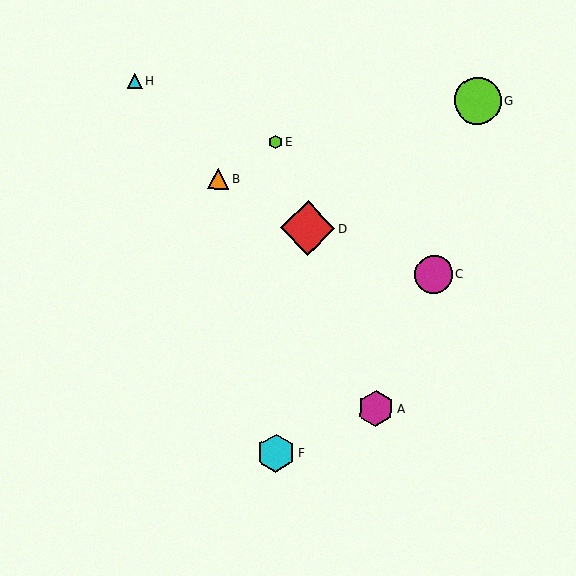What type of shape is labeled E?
Shape E is a lime hexagon.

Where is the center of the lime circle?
The center of the lime circle is at (477, 101).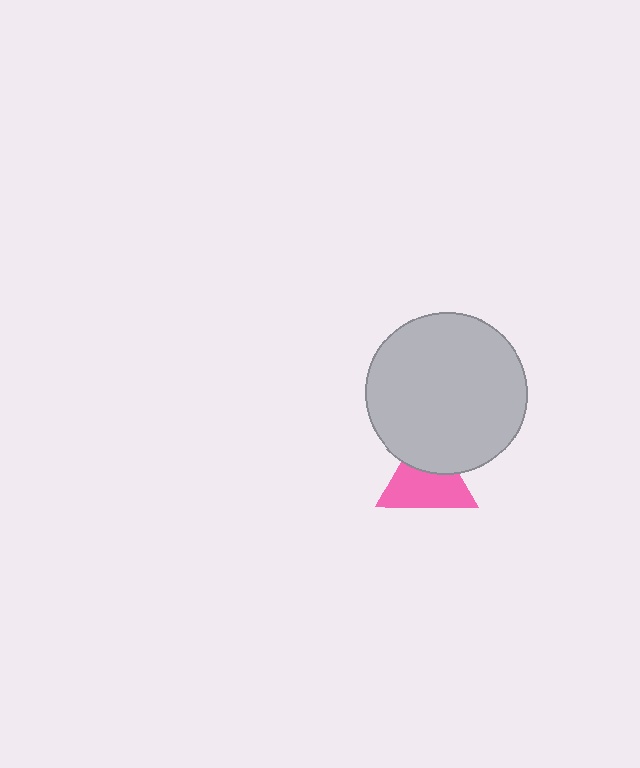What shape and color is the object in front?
The object in front is a light gray circle.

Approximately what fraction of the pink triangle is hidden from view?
Roughly 35% of the pink triangle is hidden behind the light gray circle.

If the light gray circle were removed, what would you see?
You would see the complete pink triangle.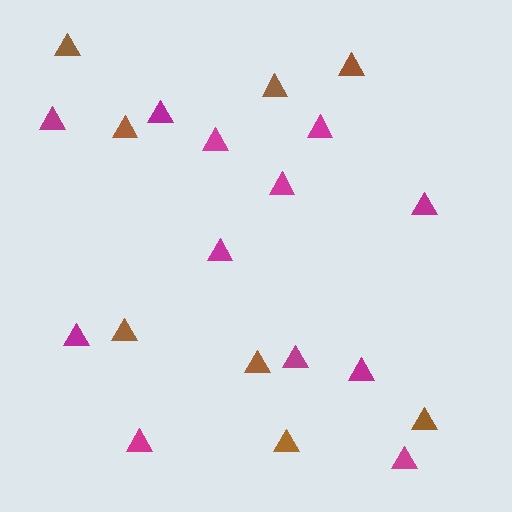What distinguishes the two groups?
There are 2 groups: one group of brown triangles (8) and one group of magenta triangles (12).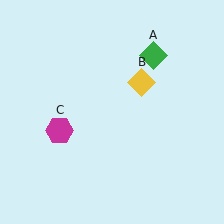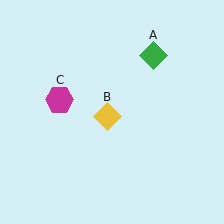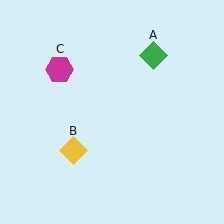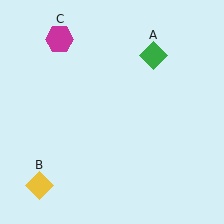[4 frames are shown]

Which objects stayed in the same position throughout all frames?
Green diamond (object A) remained stationary.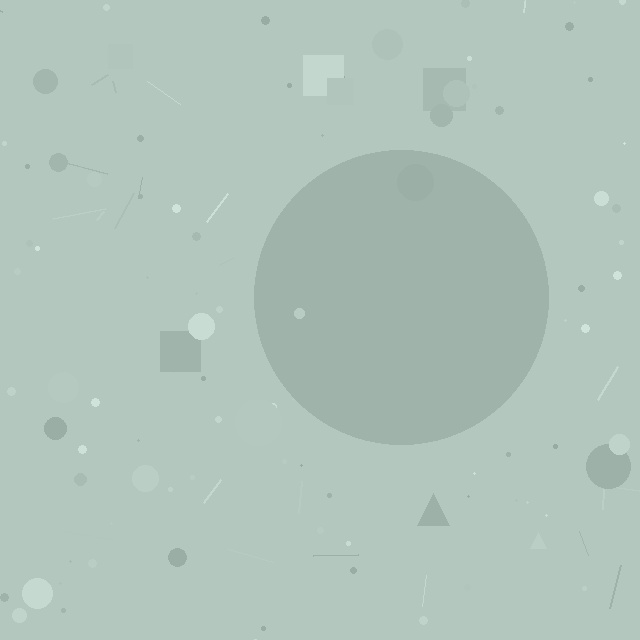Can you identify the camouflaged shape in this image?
The camouflaged shape is a circle.